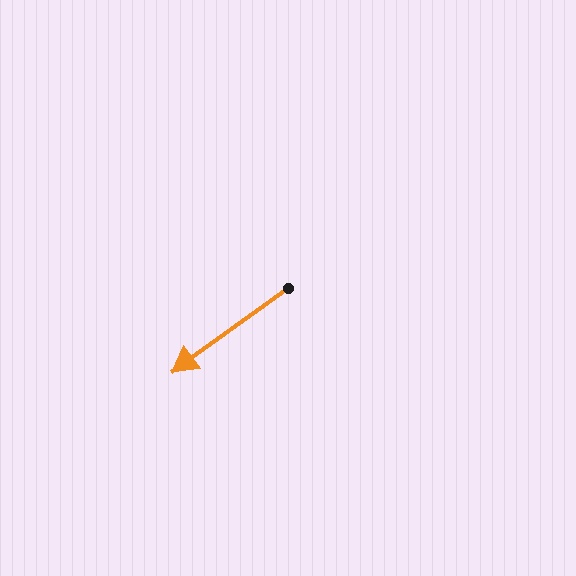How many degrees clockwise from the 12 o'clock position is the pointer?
Approximately 234 degrees.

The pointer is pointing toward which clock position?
Roughly 8 o'clock.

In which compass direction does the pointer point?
Southwest.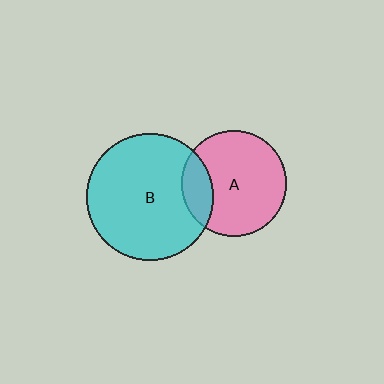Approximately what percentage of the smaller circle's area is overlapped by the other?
Approximately 20%.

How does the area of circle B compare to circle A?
Approximately 1.4 times.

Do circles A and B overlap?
Yes.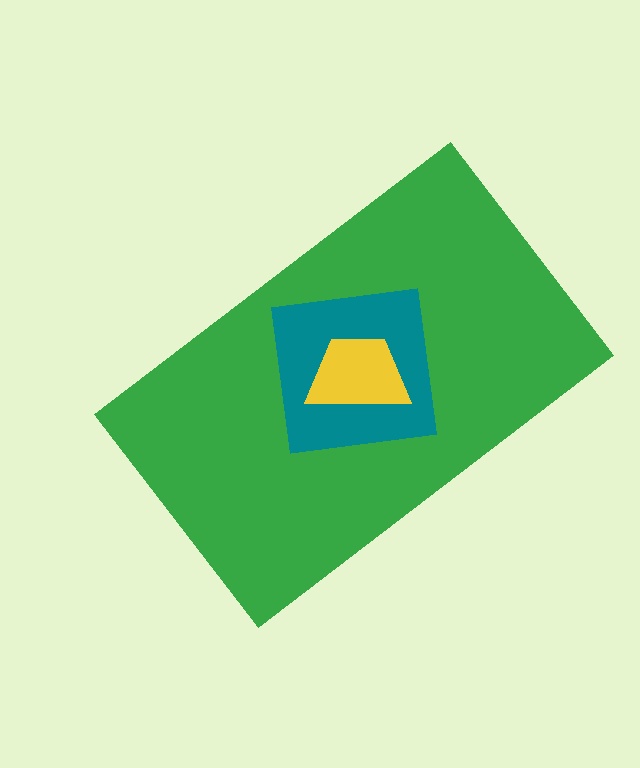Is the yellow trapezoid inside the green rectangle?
Yes.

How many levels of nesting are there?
3.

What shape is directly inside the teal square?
The yellow trapezoid.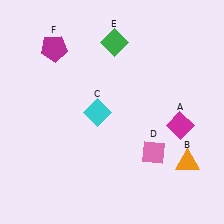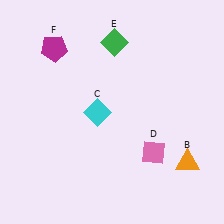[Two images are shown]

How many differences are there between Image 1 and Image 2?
There is 1 difference between the two images.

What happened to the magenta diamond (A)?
The magenta diamond (A) was removed in Image 2. It was in the bottom-right area of Image 1.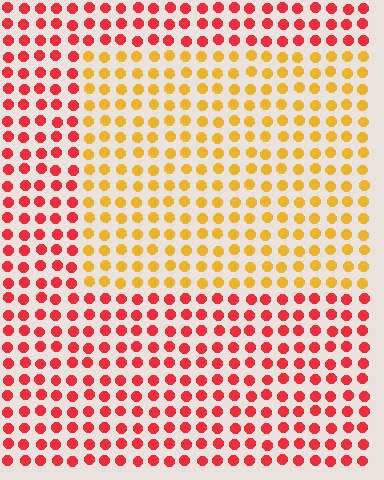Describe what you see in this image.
The image is filled with small red elements in a uniform arrangement. A rectangle-shaped region is visible where the elements are tinted to a slightly different hue, forming a subtle color boundary.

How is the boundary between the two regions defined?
The boundary is defined purely by a slight shift in hue (about 47 degrees). Spacing, size, and orientation are identical on both sides.